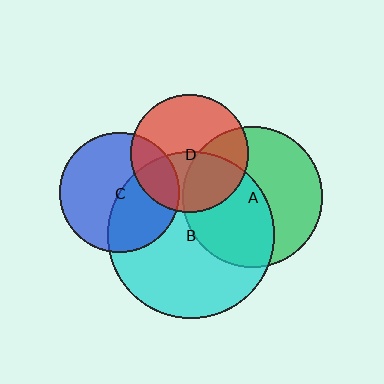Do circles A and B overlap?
Yes.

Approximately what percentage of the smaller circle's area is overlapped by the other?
Approximately 50%.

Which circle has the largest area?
Circle B (cyan).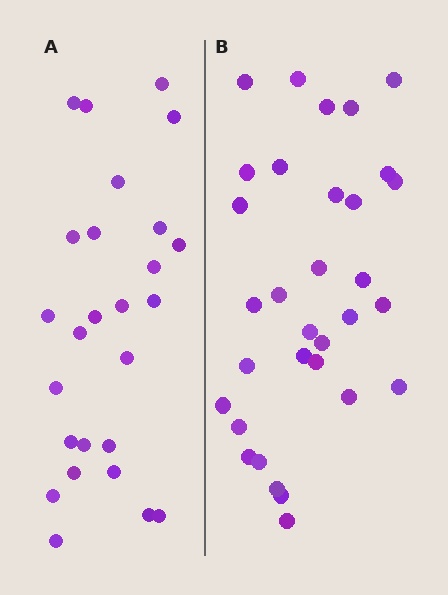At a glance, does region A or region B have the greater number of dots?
Region B (the right region) has more dots.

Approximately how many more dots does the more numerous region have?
Region B has about 6 more dots than region A.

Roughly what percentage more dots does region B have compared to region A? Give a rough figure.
About 25% more.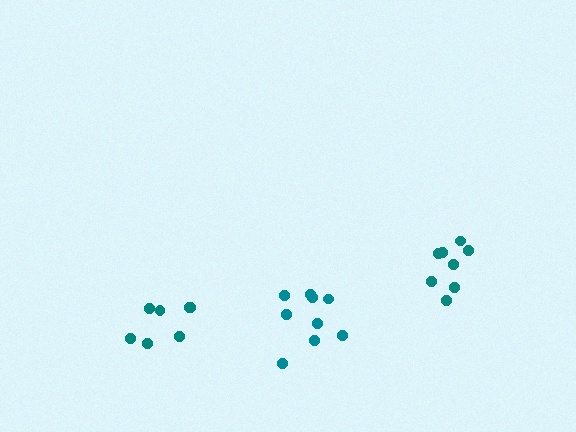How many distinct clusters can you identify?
There are 3 distinct clusters.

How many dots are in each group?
Group 1: 7 dots, Group 2: 8 dots, Group 3: 9 dots (24 total).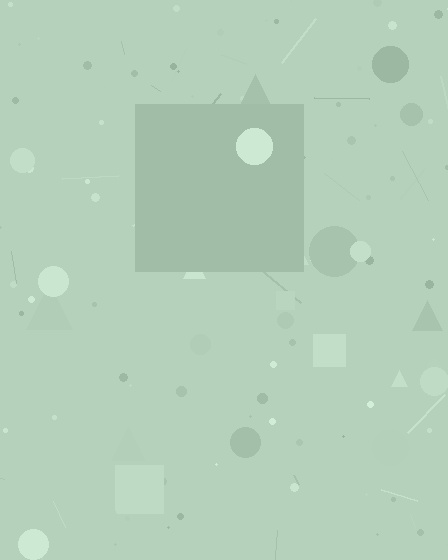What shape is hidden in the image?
A square is hidden in the image.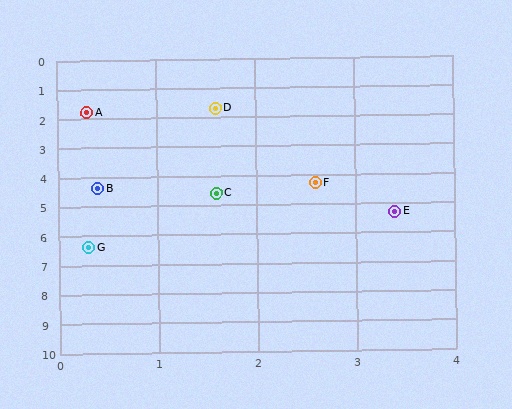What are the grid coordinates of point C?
Point C is at approximately (1.6, 4.6).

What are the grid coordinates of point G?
Point G is at approximately (0.3, 6.4).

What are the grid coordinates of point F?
Point F is at approximately (2.6, 4.3).